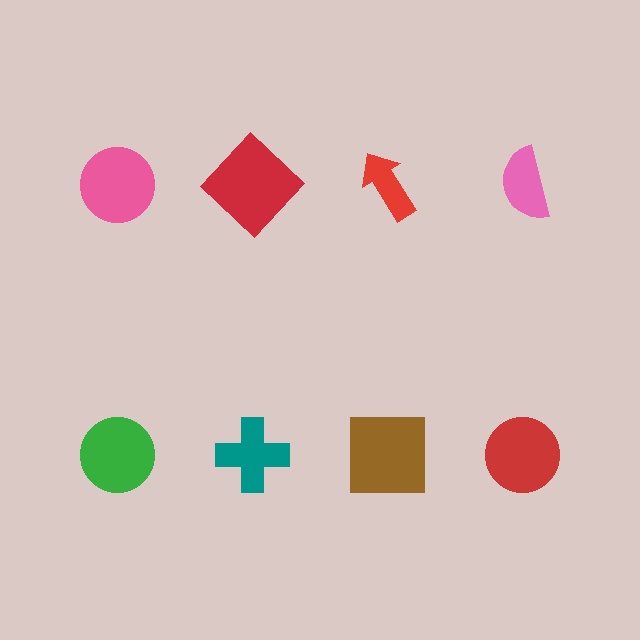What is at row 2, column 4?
A red circle.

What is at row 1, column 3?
A red arrow.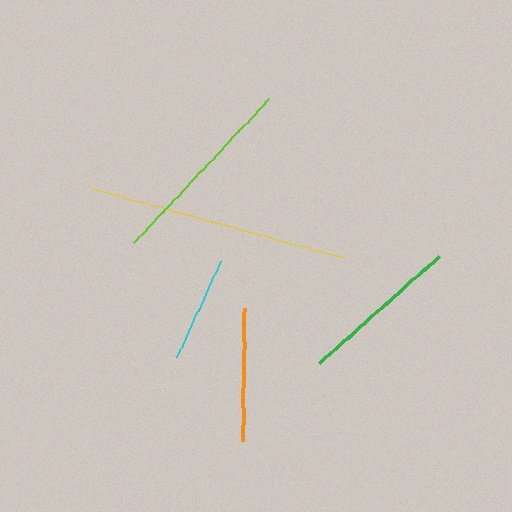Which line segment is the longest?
The yellow line is the longest at approximately 263 pixels.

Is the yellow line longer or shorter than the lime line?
The yellow line is longer than the lime line.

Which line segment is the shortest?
The cyan line is the shortest at approximately 105 pixels.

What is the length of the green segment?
The green segment is approximately 160 pixels long.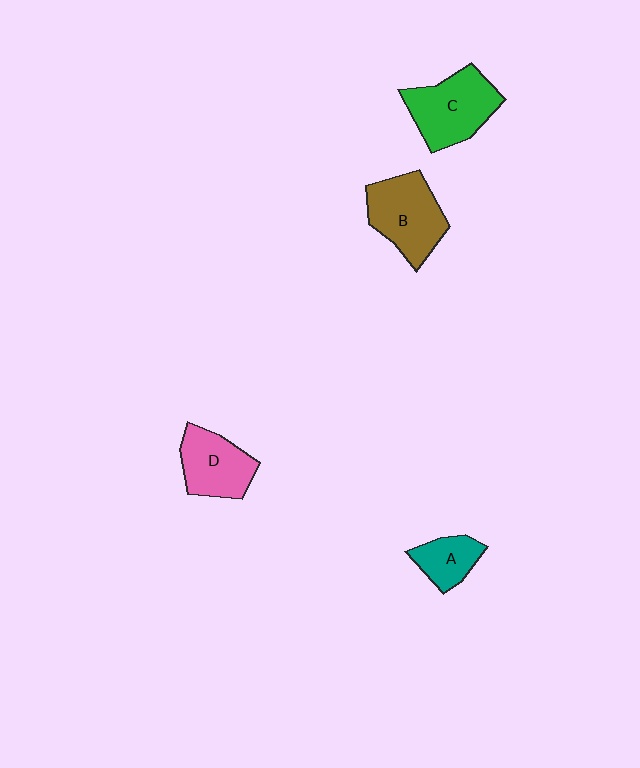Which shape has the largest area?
Shape C (green).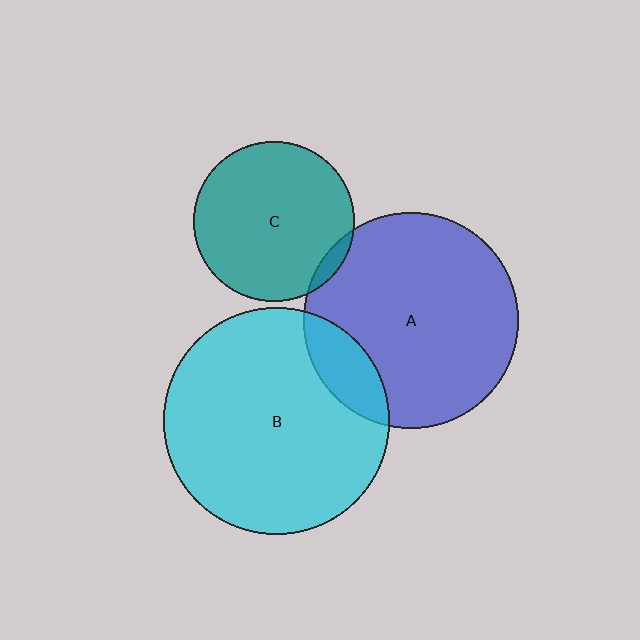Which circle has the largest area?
Circle B (cyan).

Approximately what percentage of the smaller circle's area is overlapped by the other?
Approximately 5%.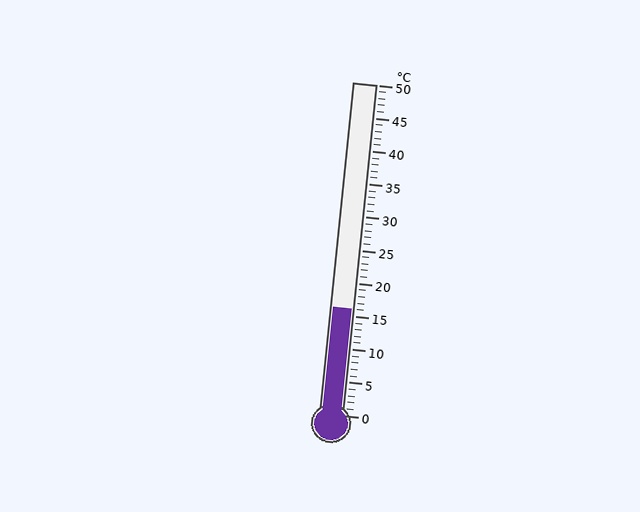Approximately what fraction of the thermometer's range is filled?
The thermometer is filled to approximately 30% of its range.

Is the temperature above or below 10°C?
The temperature is above 10°C.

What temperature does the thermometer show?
The thermometer shows approximately 16°C.